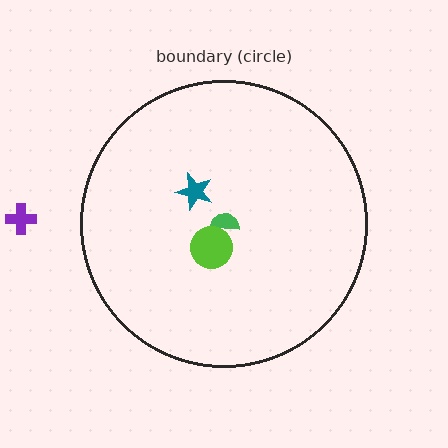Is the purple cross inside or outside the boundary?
Outside.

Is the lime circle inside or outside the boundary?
Inside.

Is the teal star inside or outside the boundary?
Inside.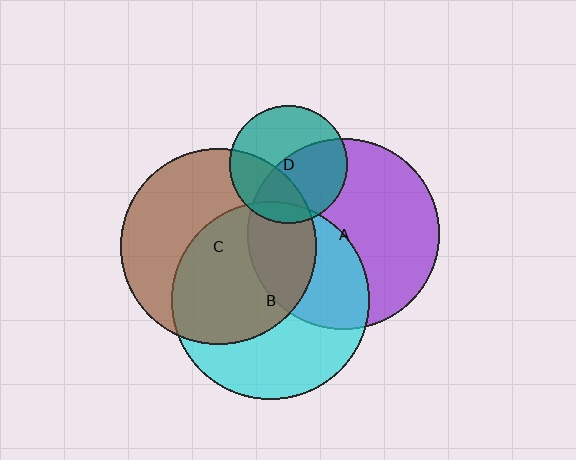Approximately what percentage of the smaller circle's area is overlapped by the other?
Approximately 35%.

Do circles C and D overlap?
Yes.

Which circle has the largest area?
Circle B (cyan).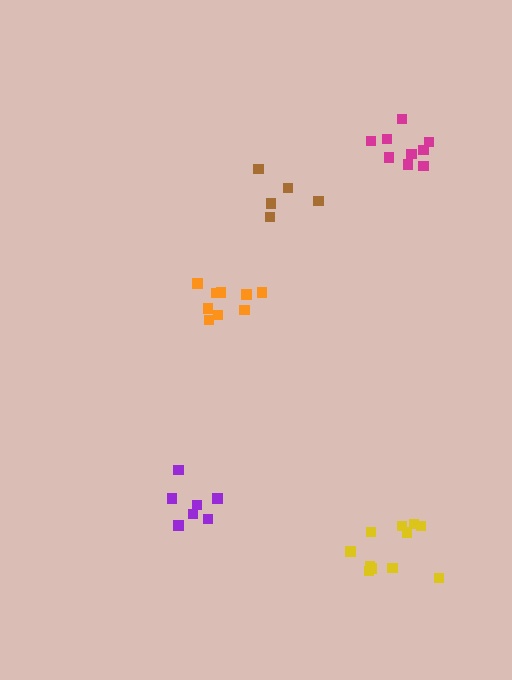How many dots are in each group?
Group 1: 5 dots, Group 2: 11 dots, Group 3: 9 dots, Group 4: 9 dots, Group 5: 7 dots (41 total).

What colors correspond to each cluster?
The clusters are colored: brown, yellow, orange, magenta, purple.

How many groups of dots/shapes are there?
There are 5 groups.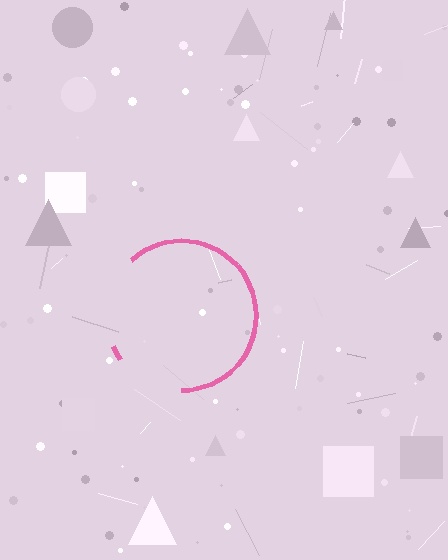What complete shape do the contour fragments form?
The contour fragments form a circle.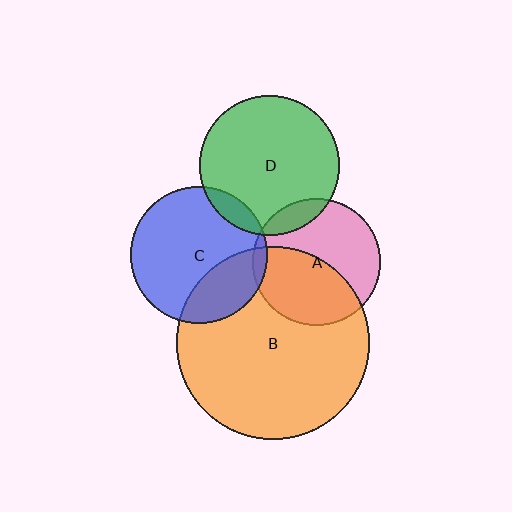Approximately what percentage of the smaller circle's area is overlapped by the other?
Approximately 10%.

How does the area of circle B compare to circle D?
Approximately 1.9 times.